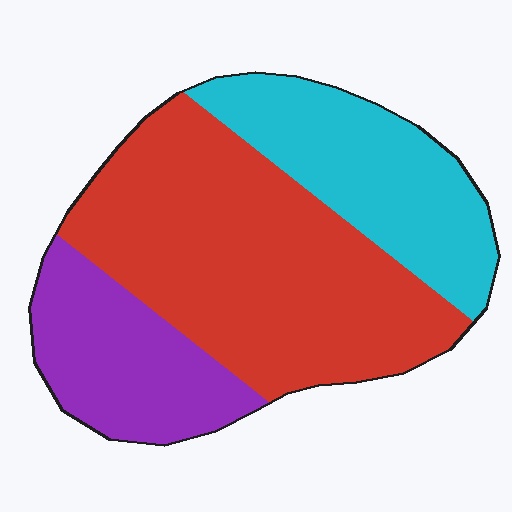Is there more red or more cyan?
Red.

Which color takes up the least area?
Purple, at roughly 20%.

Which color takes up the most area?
Red, at roughly 50%.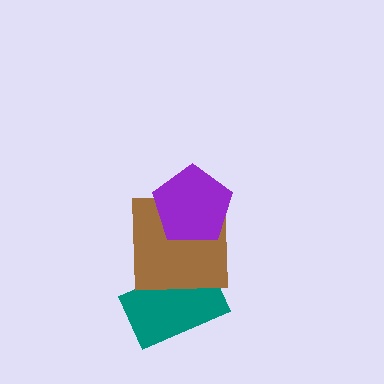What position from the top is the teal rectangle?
The teal rectangle is 3rd from the top.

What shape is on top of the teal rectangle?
The brown square is on top of the teal rectangle.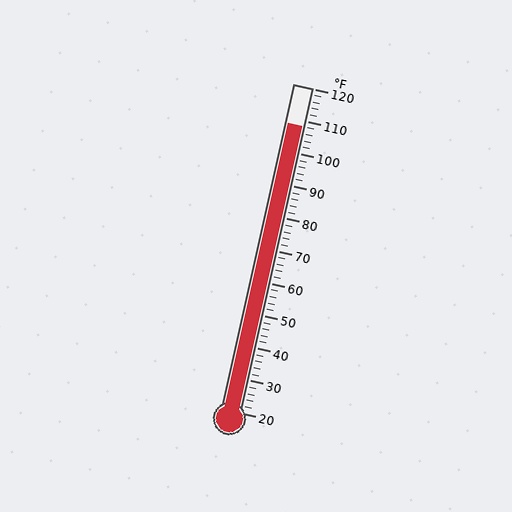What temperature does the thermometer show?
The thermometer shows approximately 108°F.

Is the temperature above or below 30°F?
The temperature is above 30°F.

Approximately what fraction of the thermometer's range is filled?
The thermometer is filled to approximately 90% of its range.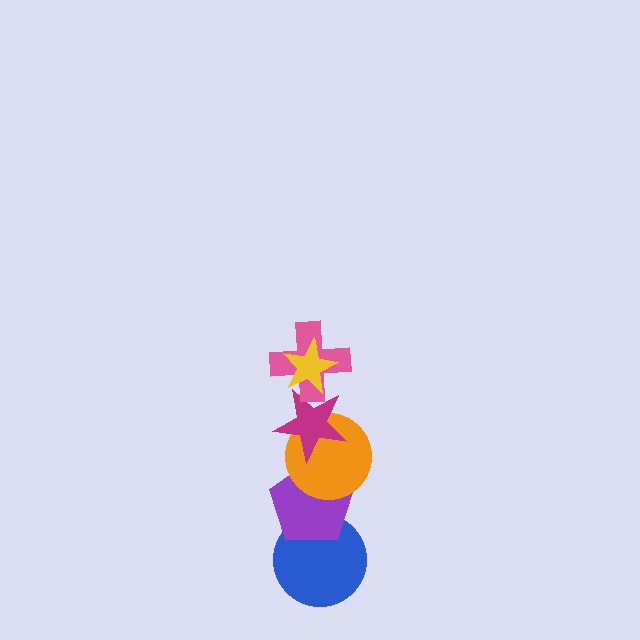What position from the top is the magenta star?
The magenta star is 3rd from the top.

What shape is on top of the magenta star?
The pink cross is on top of the magenta star.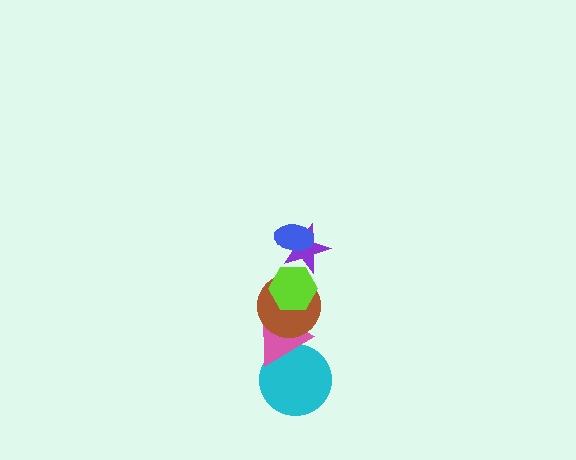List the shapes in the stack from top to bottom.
From top to bottom: the blue ellipse, the purple star, the lime hexagon, the brown circle, the pink triangle, the cyan circle.